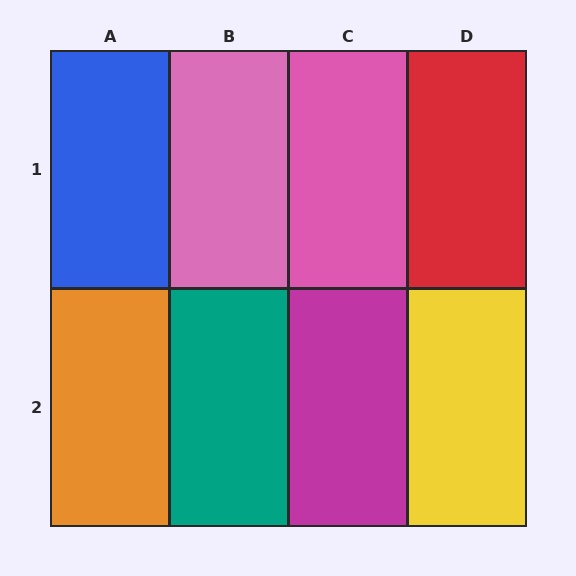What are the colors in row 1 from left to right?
Blue, pink, pink, red.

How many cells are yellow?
1 cell is yellow.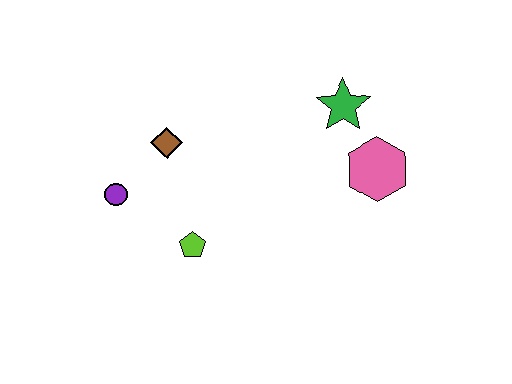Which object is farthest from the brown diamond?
The pink hexagon is farthest from the brown diamond.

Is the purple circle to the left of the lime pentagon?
Yes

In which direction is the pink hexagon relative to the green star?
The pink hexagon is below the green star.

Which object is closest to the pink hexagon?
The green star is closest to the pink hexagon.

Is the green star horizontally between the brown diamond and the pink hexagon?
Yes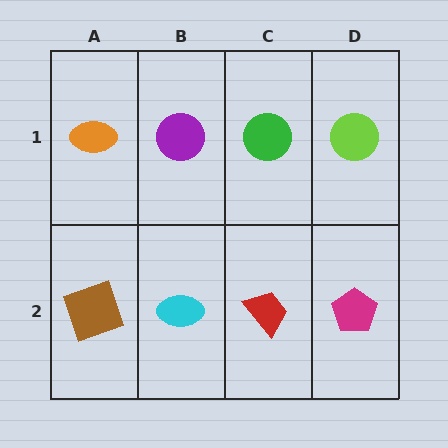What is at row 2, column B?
A cyan ellipse.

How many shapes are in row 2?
4 shapes.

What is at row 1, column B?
A purple circle.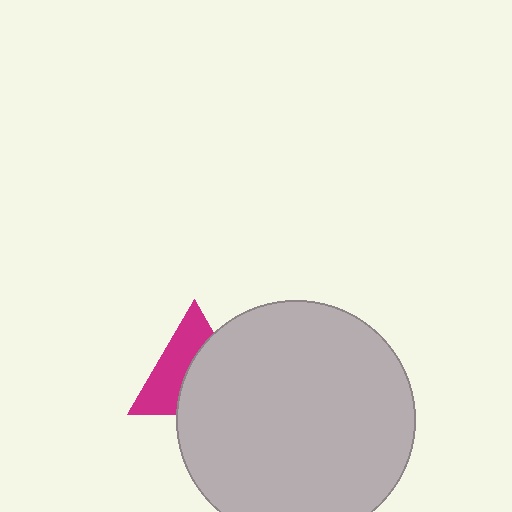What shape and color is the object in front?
The object in front is a light gray circle.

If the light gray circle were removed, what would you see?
You would see the complete magenta triangle.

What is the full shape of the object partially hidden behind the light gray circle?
The partially hidden object is a magenta triangle.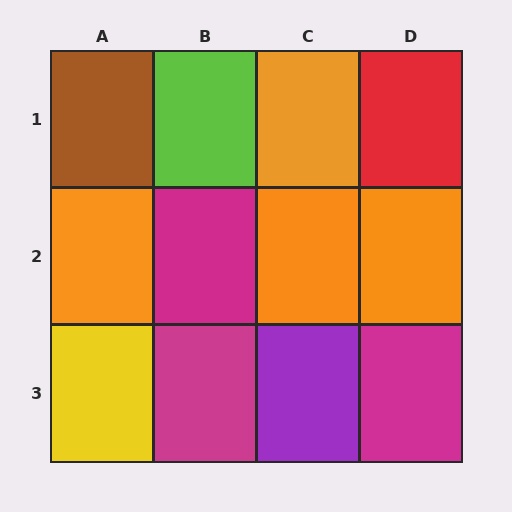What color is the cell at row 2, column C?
Orange.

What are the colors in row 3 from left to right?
Yellow, magenta, purple, magenta.